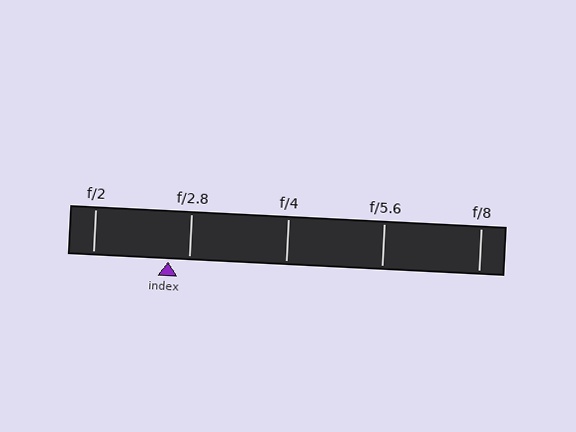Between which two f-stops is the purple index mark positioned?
The index mark is between f/2 and f/2.8.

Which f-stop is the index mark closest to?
The index mark is closest to f/2.8.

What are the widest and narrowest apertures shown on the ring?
The widest aperture shown is f/2 and the narrowest is f/8.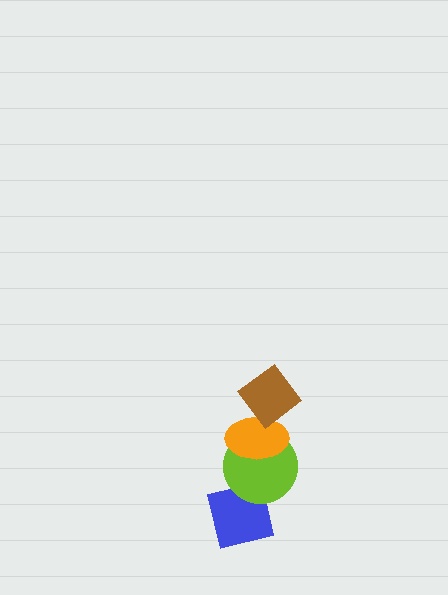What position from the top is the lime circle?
The lime circle is 3rd from the top.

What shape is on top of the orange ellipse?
The brown diamond is on top of the orange ellipse.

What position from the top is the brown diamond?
The brown diamond is 1st from the top.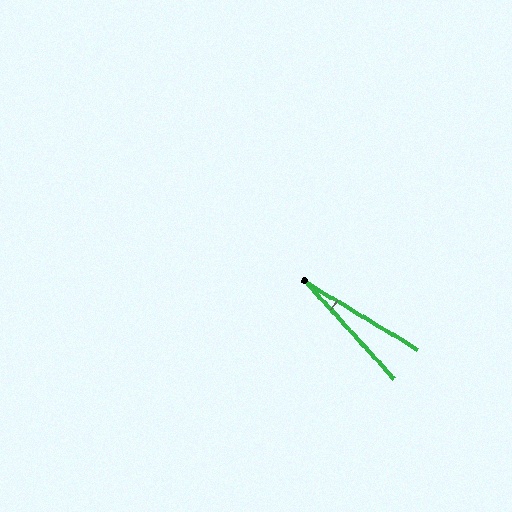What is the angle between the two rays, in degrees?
Approximately 16 degrees.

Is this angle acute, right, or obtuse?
It is acute.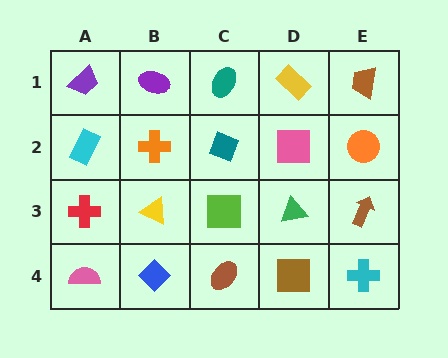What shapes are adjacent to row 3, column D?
A pink square (row 2, column D), a brown square (row 4, column D), a lime square (row 3, column C), a brown arrow (row 3, column E).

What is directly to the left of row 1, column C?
A purple ellipse.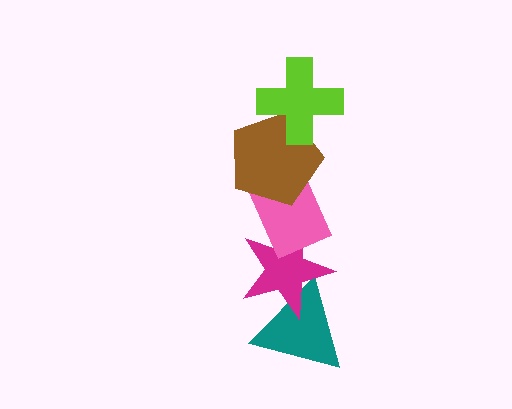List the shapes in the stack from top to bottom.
From top to bottom: the lime cross, the brown pentagon, the pink rectangle, the magenta star, the teal triangle.